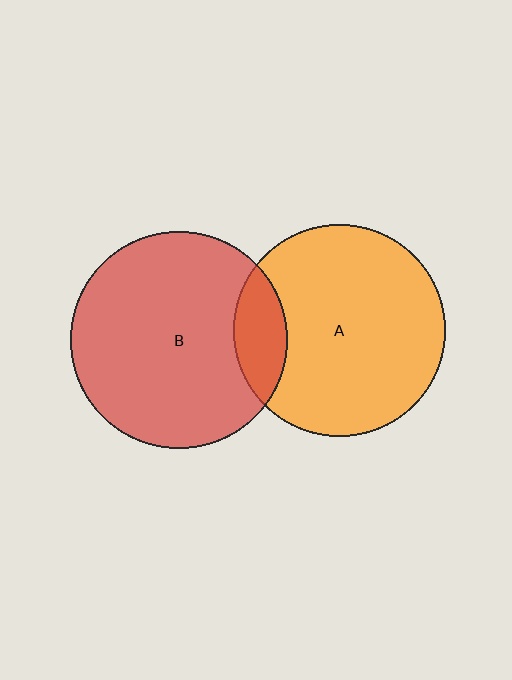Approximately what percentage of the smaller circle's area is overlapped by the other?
Approximately 15%.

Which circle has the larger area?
Circle B (red).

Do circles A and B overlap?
Yes.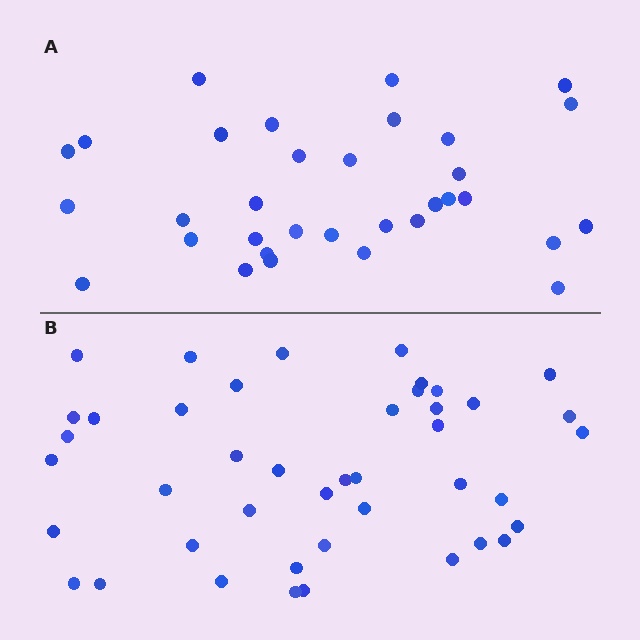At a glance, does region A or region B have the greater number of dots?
Region B (the bottom region) has more dots.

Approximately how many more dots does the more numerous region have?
Region B has roughly 10 or so more dots than region A.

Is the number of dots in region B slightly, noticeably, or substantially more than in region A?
Region B has noticeably more, but not dramatically so. The ratio is roughly 1.3 to 1.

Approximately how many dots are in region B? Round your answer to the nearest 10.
About 40 dots. (The exact count is 43, which rounds to 40.)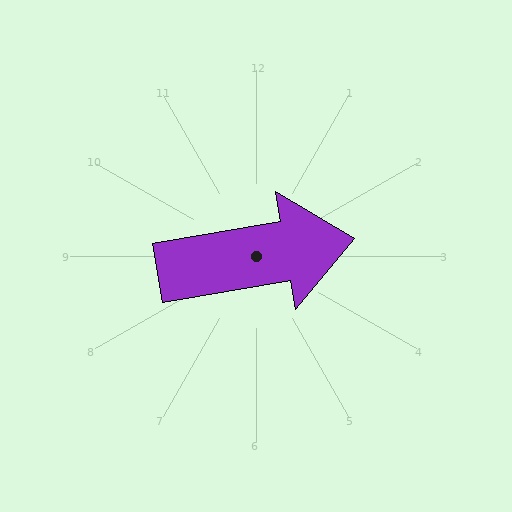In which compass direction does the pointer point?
East.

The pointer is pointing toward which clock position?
Roughly 3 o'clock.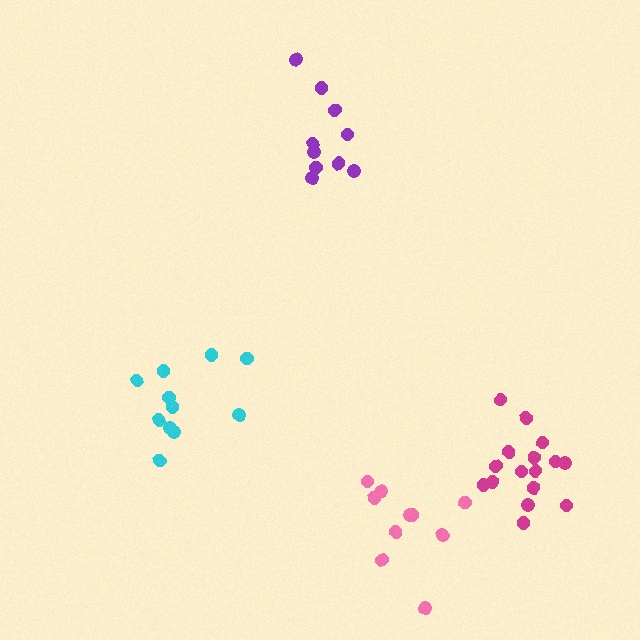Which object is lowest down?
The pink cluster is bottommost.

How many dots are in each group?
Group 1: 16 dots, Group 2: 10 dots, Group 3: 11 dots, Group 4: 10 dots (47 total).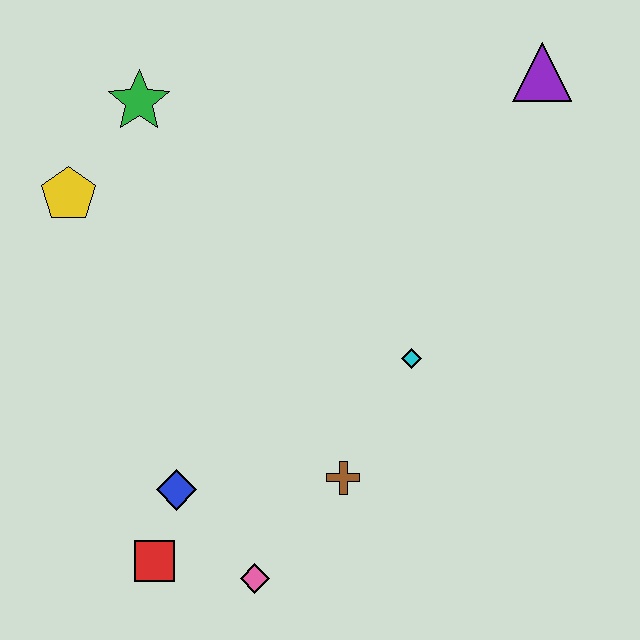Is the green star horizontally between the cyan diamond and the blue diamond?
No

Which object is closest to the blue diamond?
The red square is closest to the blue diamond.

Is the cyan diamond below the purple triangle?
Yes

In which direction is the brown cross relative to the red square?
The brown cross is to the right of the red square.